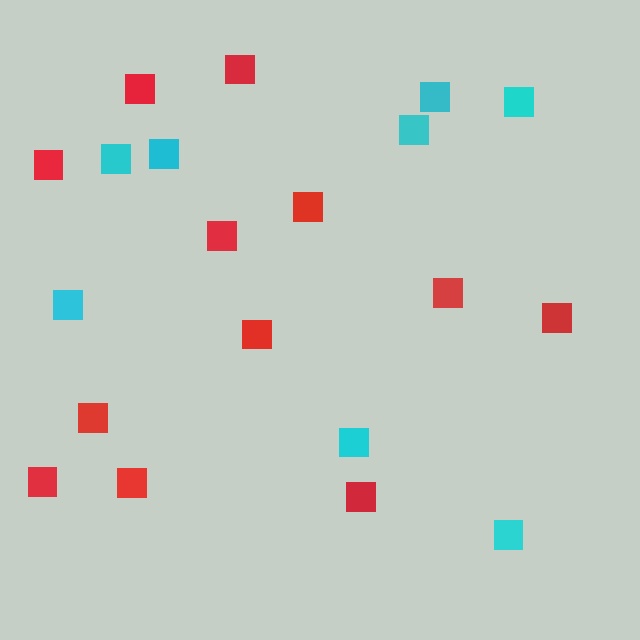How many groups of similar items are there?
There are 2 groups: one group of red squares (12) and one group of cyan squares (8).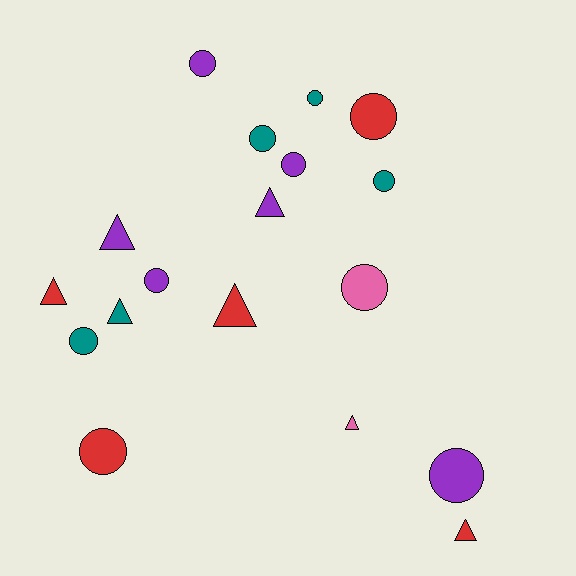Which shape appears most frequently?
Circle, with 11 objects.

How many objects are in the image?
There are 18 objects.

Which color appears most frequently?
Purple, with 6 objects.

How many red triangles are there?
There are 3 red triangles.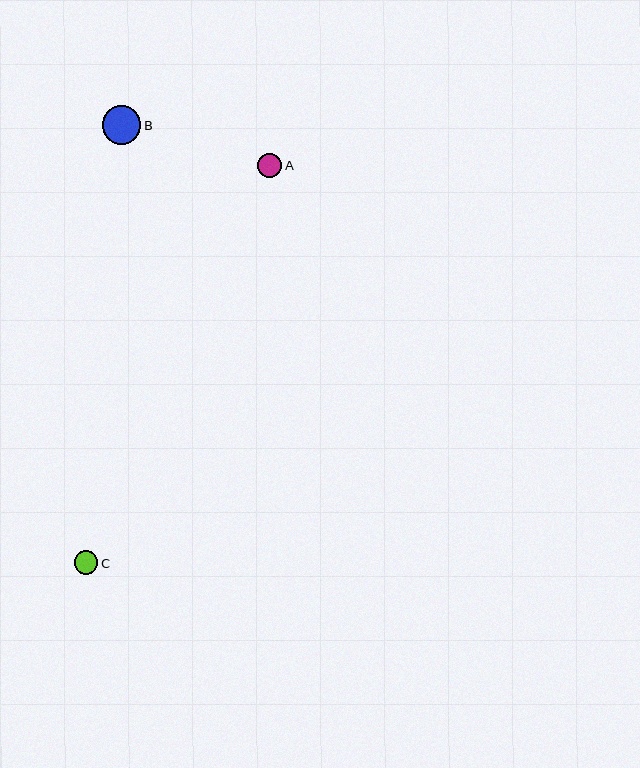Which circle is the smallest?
Circle C is the smallest with a size of approximately 23 pixels.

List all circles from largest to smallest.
From largest to smallest: B, A, C.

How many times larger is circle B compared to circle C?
Circle B is approximately 1.6 times the size of circle C.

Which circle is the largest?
Circle B is the largest with a size of approximately 38 pixels.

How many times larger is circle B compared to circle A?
Circle B is approximately 1.6 times the size of circle A.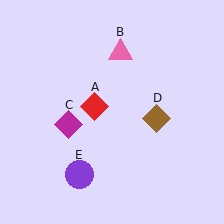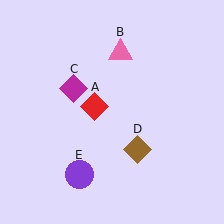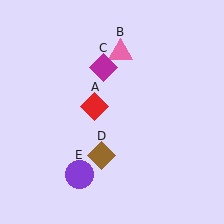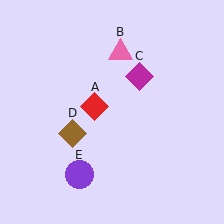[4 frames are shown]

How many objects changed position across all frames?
2 objects changed position: magenta diamond (object C), brown diamond (object D).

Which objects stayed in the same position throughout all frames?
Red diamond (object A) and pink triangle (object B) and purple circle (object E) remained stationary.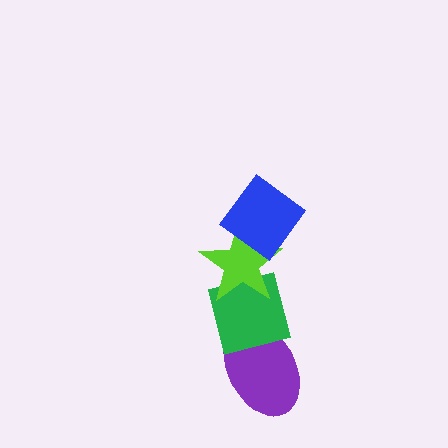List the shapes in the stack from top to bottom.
From top to bottom: the blue diamond, the lime star, the green square, the purple ellipse.